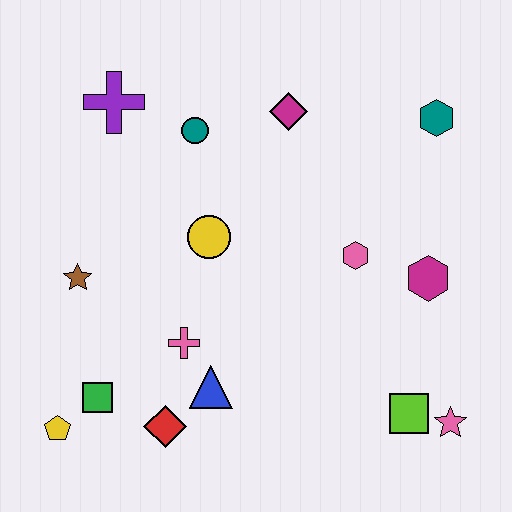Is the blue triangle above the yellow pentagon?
Yes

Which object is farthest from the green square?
The teal hexagon is farthest from the green square.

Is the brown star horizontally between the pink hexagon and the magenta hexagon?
No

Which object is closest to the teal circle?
The purple cross is closest to the teal circle.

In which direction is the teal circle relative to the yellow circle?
The teal circle is above the yellow circle.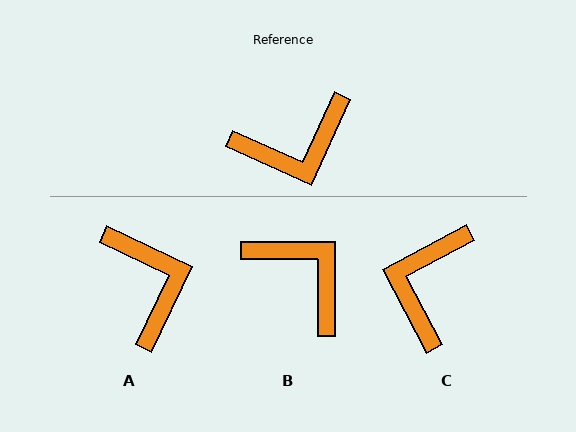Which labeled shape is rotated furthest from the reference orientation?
C, about 128 degrees away.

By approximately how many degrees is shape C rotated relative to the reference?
Approximately 128 degrees clockwise.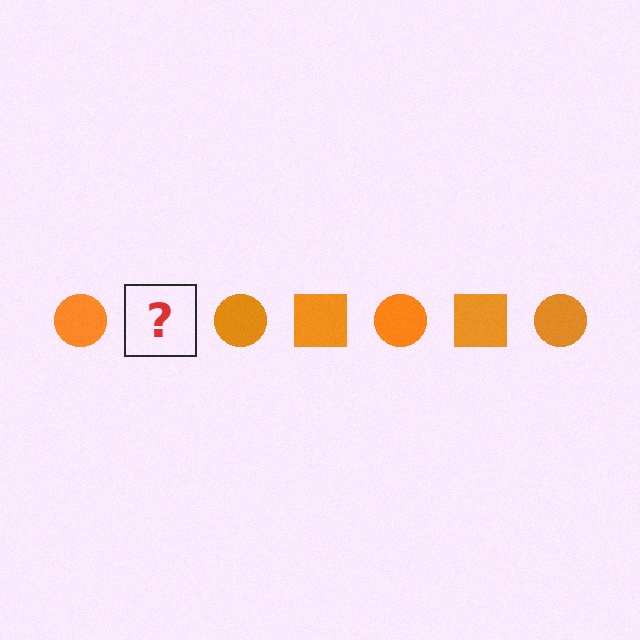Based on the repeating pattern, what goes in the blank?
The blank should be an orange square.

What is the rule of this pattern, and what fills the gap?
The rule is that the pattern cycles through circle, square shapes in orange. The gap should be filled with an orange square.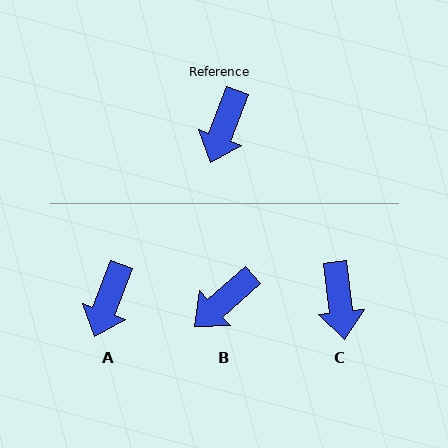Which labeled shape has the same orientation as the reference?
A.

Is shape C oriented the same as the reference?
No, it is off by about 28 degrees.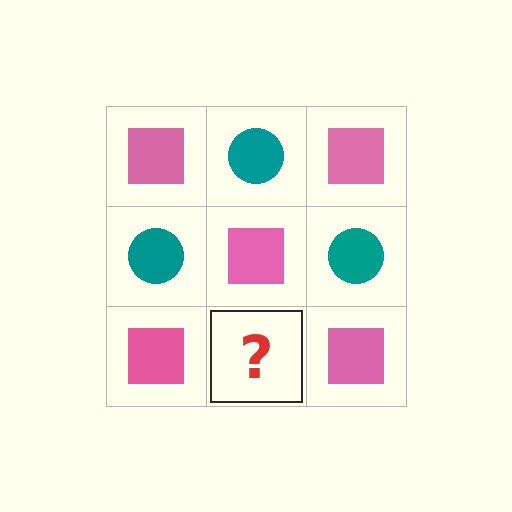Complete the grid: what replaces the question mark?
The question mark should be replaced with a teal circle.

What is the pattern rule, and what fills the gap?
The rule is that it alternates pink square and teal circle in a checkerboard pattern. The gap should be filled with a teal circle.